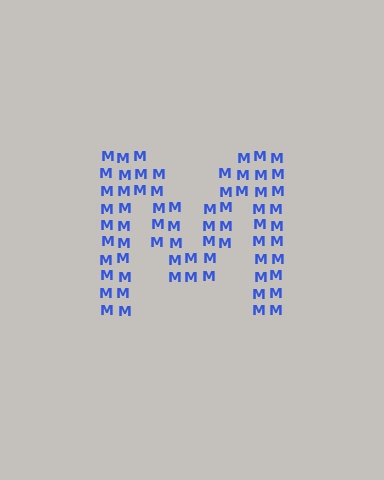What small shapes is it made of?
It is made of small letter M's.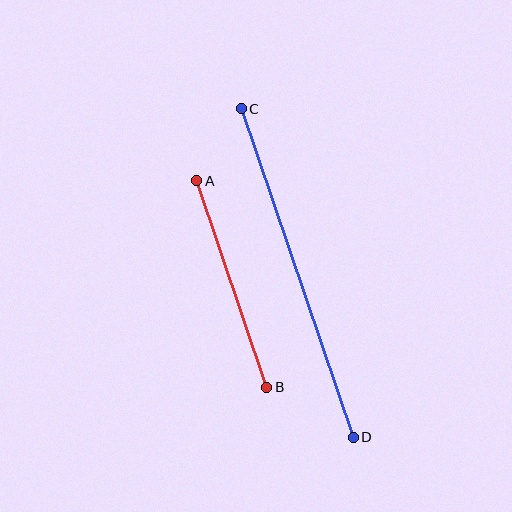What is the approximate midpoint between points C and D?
The midpoint is at approximately (297, 273) pixels.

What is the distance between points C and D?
The distance is approximately 347 pixels.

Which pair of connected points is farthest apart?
Points C and D are farthest apart.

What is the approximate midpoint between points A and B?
The midpoint is at approximately (232, 284) pixels.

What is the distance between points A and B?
The distance is approximately 218 pixels.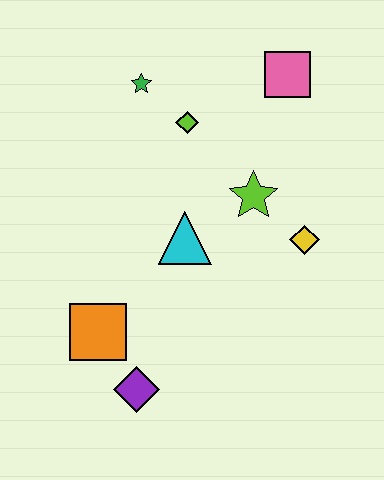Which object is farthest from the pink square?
The purple diamond is farthest from the pink square.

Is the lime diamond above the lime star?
Yes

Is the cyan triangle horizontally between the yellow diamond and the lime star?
No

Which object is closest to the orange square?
The purple diamond is closest to the orange square.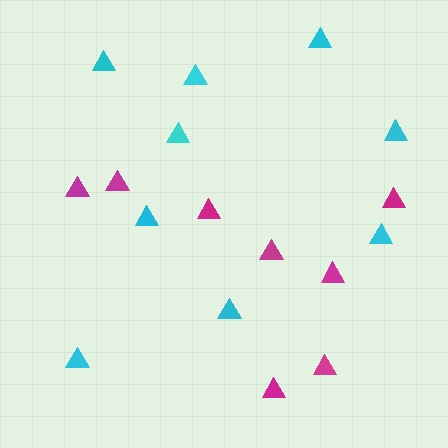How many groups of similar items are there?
There are 2 groups: one group of magenta triangles (8) and one group of cyan triangles (9).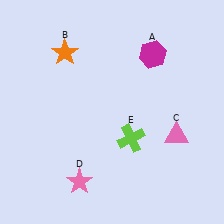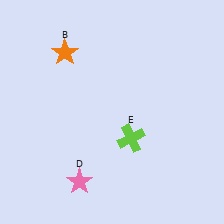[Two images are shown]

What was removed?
The magenta hexagon (A), the pink triangle (C) were removed in Image 2.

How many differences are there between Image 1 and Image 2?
There are 2 differences between the two images.